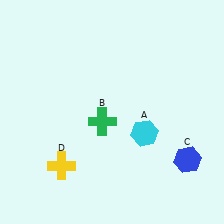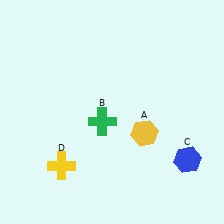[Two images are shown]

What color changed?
The hexagon (A) changed from cyan in Image 1 to yellow in Image 2.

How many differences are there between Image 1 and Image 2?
There is 1 difference between the two images.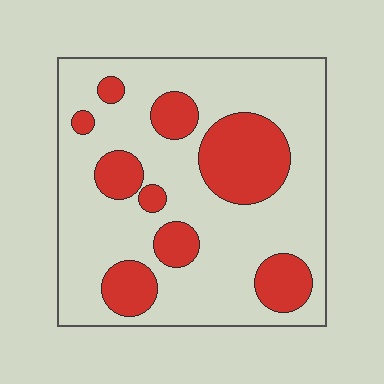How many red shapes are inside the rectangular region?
9.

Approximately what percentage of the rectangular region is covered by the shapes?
Approximately 25%.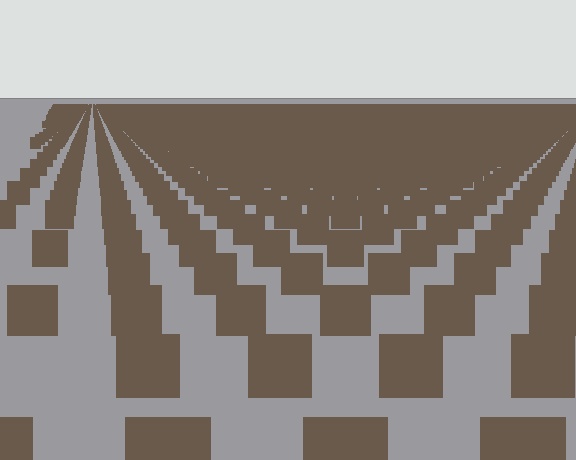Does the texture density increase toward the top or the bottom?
Density increases toward the top.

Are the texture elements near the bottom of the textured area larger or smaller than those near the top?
Larger. Near the bottom, elements are closer to the viewer and appear at a bigger on-screen size.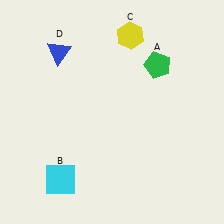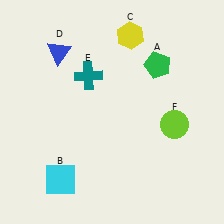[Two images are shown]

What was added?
A teal cross (E), a lime circle (F) were added in Image 2.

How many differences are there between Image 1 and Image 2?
There are 2 differences between the two images.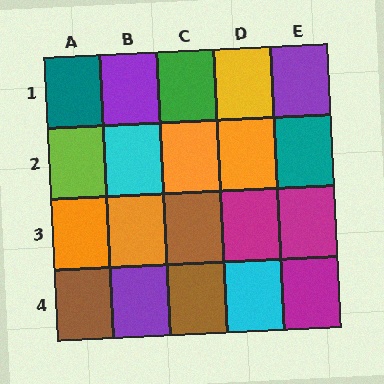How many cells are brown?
3 cells are brown.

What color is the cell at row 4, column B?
Purple.